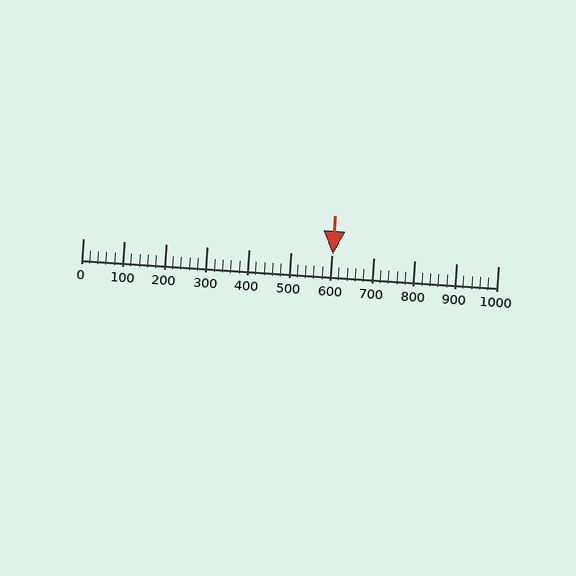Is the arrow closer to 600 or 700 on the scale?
The arrow is closer to 600.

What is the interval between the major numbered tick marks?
The major tick marks are spaced 100 units apart.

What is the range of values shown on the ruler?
The ruler shows values from 0 to 1000.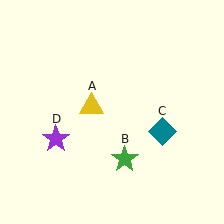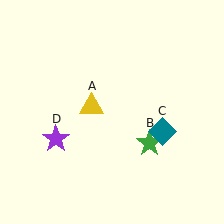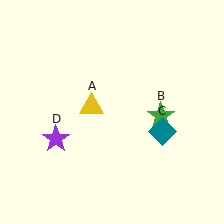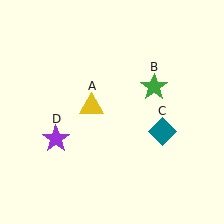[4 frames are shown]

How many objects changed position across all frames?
1 object changed position: green star (object B).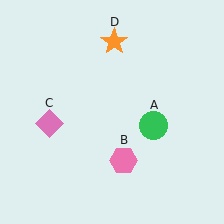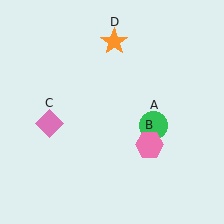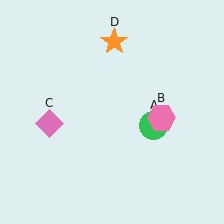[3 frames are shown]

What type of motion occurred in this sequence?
The pink hexagon (object B) rotated counterclockwise around the center of the scene.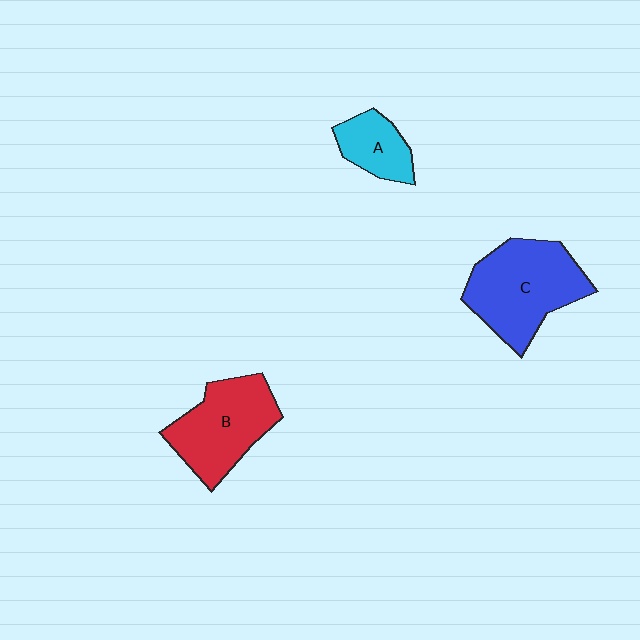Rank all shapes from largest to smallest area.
From largest to smallest: C (blue), B (red), A (cyan).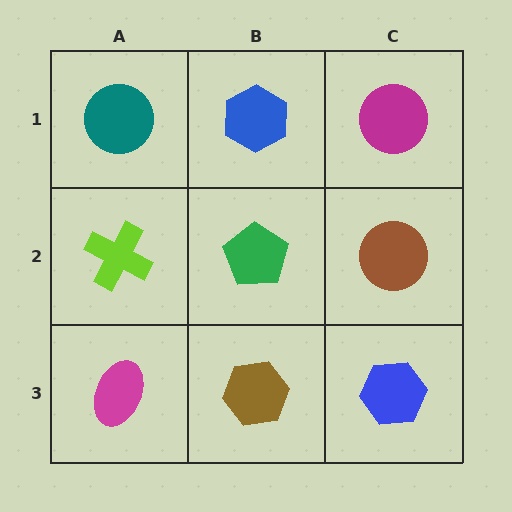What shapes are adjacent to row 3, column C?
A brown circle (row 2, column C), a brown hexagon (row 3, column B).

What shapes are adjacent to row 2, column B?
A blue hexagon (row 1, column B), a brown hexagon (row 3, column B), a lime cross (row 2, column A), a brown circle (row 2, column C).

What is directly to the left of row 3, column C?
A brown hexagon.